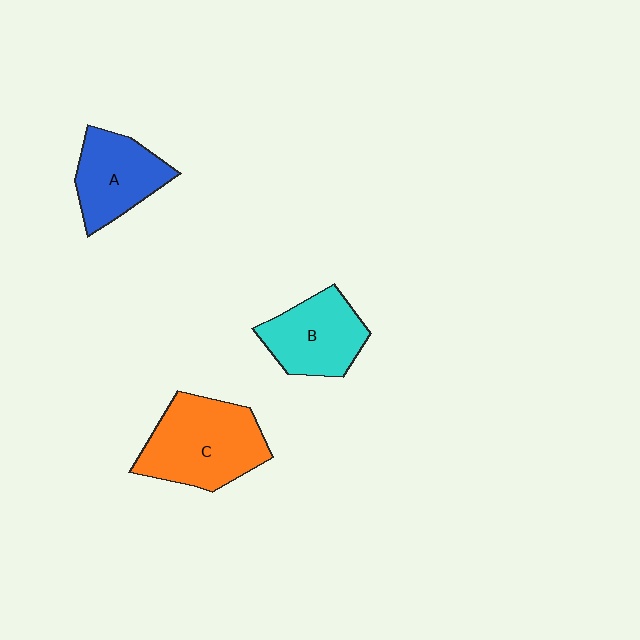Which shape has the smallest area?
Shape A (blue).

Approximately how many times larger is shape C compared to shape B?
Approximately 1.4 times.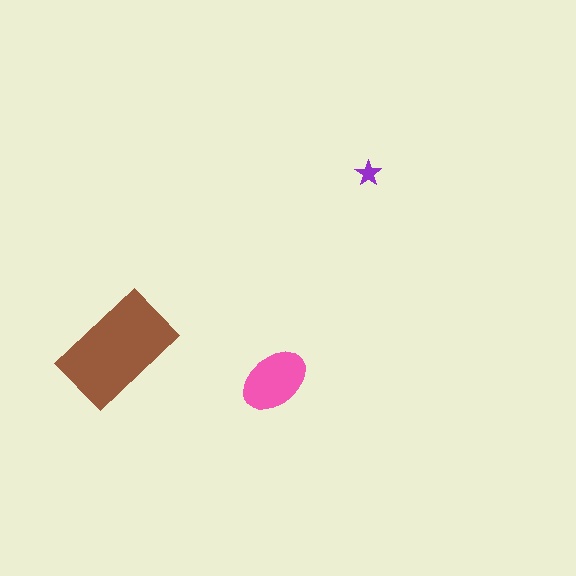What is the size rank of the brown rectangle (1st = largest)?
1st.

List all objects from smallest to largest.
The purple star, the pink ellipse, the brown rectangle.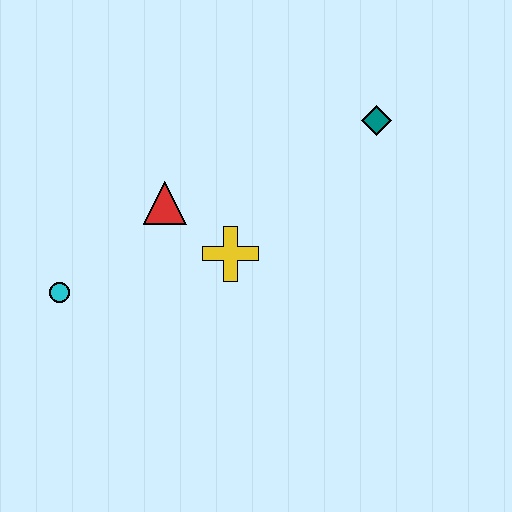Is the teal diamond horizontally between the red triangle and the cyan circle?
No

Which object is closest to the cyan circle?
The red triangle is closest to the cyan circle.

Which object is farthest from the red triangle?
The teal diamond is farthest from the red triangle.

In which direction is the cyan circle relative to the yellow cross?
The cyan circle is to the left of the yellow cross.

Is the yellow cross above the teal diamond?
No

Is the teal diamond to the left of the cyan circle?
No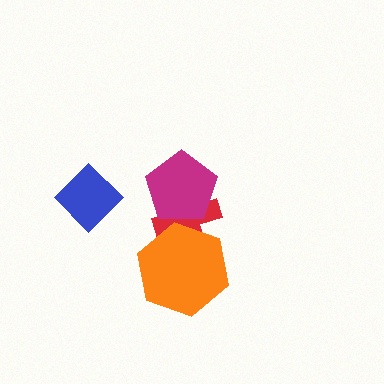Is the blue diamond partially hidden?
No, no other shape covers it.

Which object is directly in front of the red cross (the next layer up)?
The orange hexagon is directly in front of the red cross.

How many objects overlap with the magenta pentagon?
1 object overlaps with the magenta pentagon.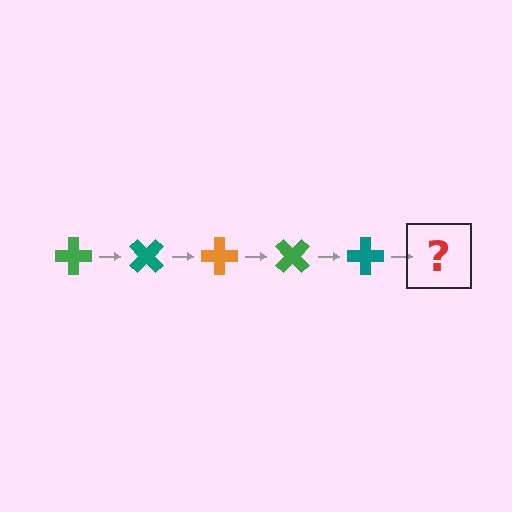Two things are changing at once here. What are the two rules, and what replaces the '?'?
The two rules are that it rotates 45 degrees each step and the color cycles through green, teal, and orange. The '?' should be an orange cross, rotated 225 degrees from the start.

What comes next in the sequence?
The next element should be an orange cross, rotated 225 degrees from the start.